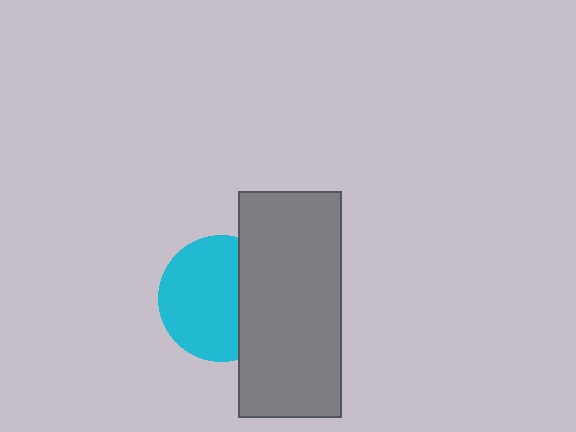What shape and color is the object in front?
The object in front is a gray rectangle.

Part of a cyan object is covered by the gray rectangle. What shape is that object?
It is a circle.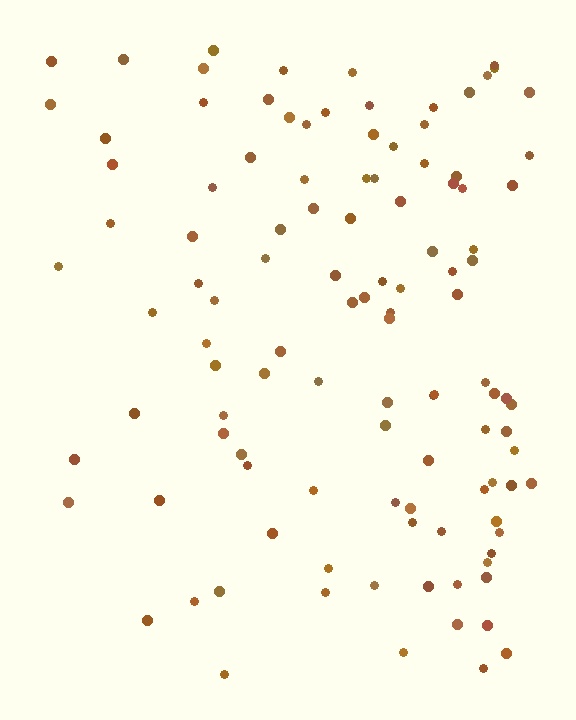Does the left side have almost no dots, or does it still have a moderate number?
Still a moderate number, just noticeably fewer than the right.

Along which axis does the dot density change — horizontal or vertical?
Horizontal.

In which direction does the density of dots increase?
From left to right, with the right side densest.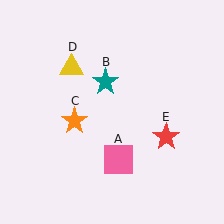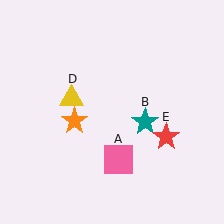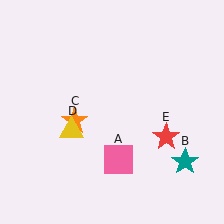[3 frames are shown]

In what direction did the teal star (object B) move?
The teal star (object B) moved down and to the right.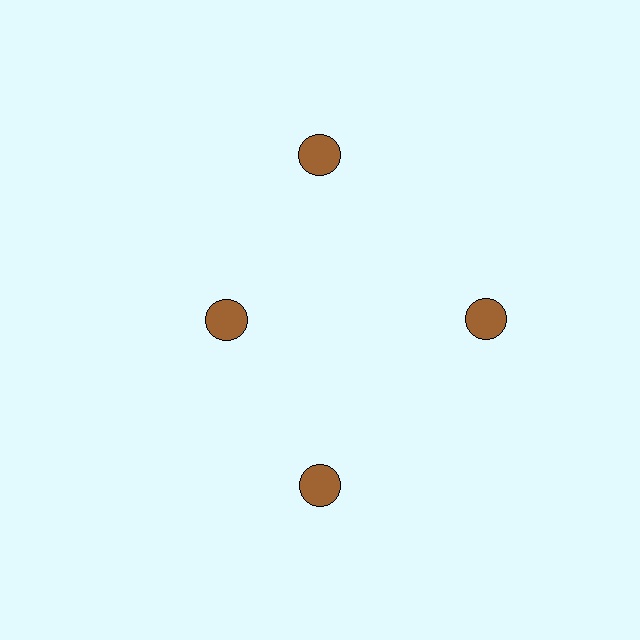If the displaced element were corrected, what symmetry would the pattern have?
It would have 4-fold rotational symmetry — the pattern would map onto itself every 90 degrees.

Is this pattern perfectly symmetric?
No. The 4 brown circles are arranged in a ring, but one element near the 9 o'clock position is pulled inward toward the center, breaking the 4-fold rotational symmetry.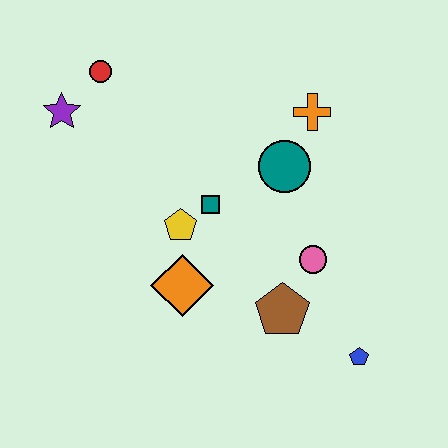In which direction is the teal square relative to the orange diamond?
The teal square is above the orange diamond.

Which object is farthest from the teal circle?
The purple star is farthest from the teal circle.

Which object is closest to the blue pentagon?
The brown pentagon is closest to the blue pentagon.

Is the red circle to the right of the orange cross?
No